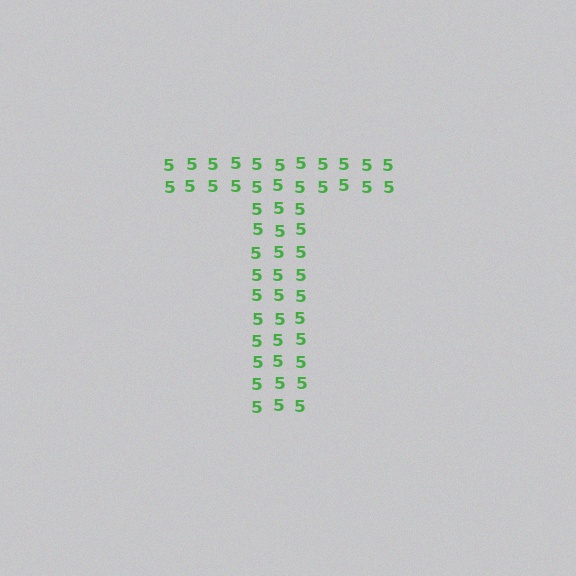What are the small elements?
The small elements are digit 5's.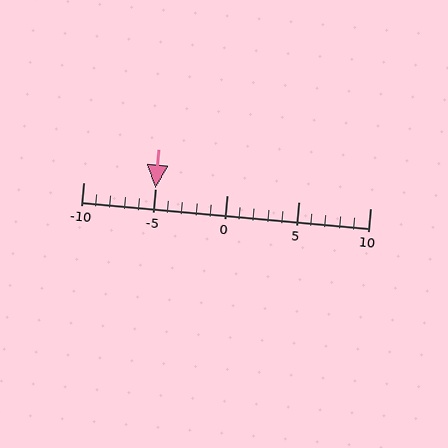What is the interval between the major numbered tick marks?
The major tick marks are spaced 5 units apart.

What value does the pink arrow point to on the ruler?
The pink arrow points to approximately -5.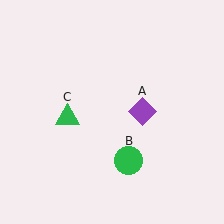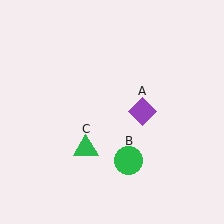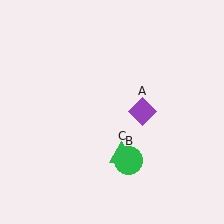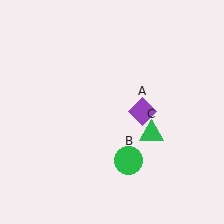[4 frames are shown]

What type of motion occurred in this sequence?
The green triangle (object C) rotated counterclockwise around the center of the scene.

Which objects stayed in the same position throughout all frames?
Purple diamond (object A) and green circle (object B) remained stationary.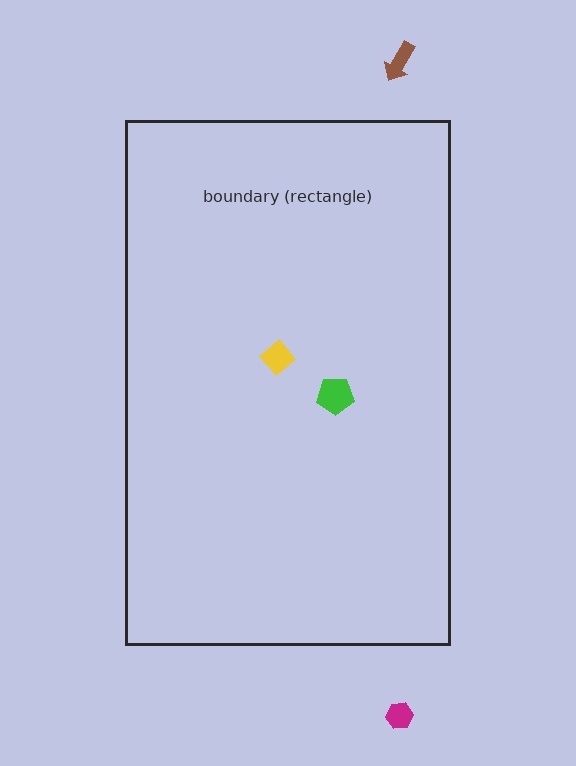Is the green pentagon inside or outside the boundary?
Inside.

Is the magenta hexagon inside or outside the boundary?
Outside.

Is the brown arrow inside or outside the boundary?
Outside.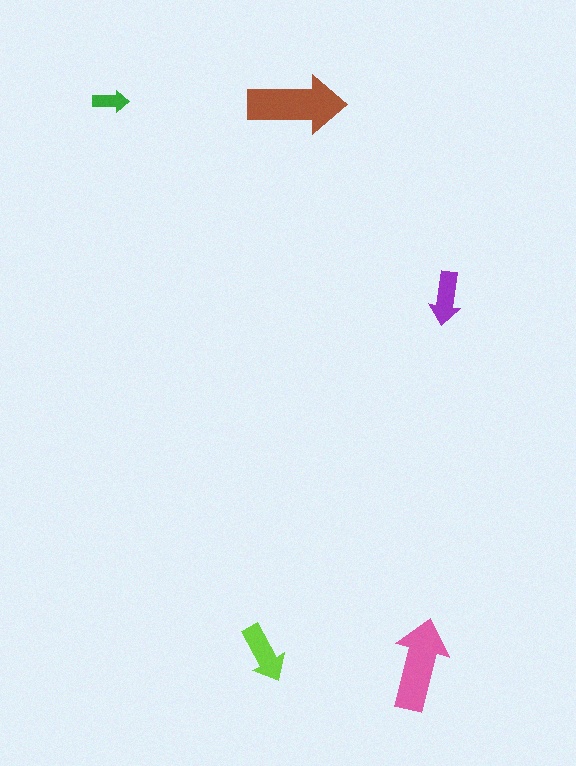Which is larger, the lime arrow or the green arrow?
The lime one.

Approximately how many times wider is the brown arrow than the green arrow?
About 2.5 times wider.